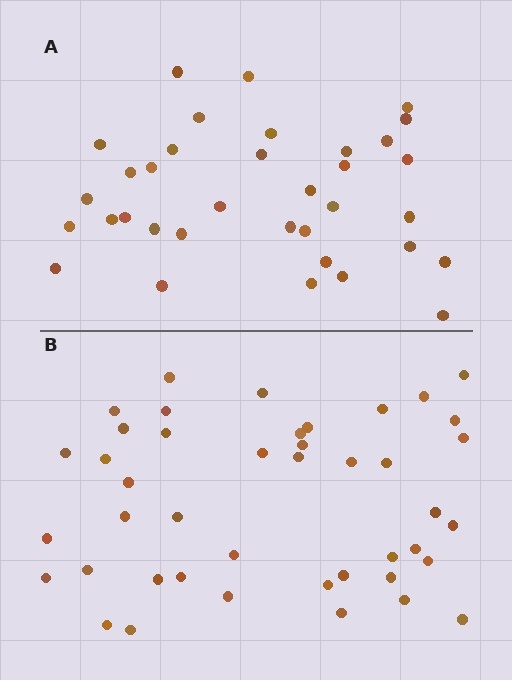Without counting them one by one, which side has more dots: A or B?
Region B (the bottom region) has more dots.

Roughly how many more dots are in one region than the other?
Region B has roughly 8 or so more dots than region A.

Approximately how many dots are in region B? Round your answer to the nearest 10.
About 40 dots. (The exact count is 43, which rounds to 40.)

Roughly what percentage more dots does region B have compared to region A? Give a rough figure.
About 25% more.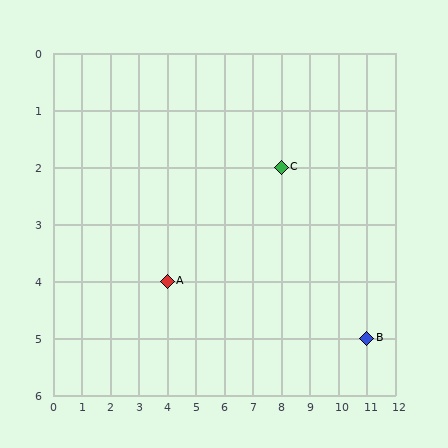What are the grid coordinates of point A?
Point A is at grid coordinates (4, 4).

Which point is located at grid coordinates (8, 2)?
Point C is at (8, 2).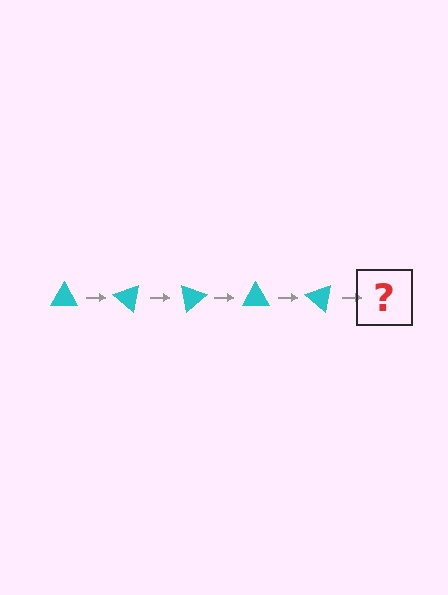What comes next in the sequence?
The next element should be a cyan triangle rotated 200 degrees.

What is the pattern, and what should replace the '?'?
The pattern is that the triangle rotates 40 degrees each step. The '?' should be a cyan triangle rotated 200 degrees.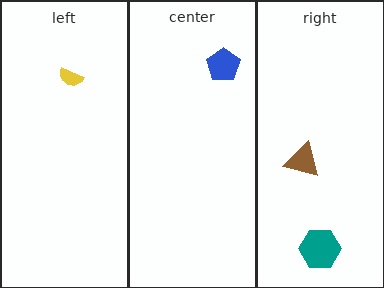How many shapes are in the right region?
2.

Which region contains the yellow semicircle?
The left region.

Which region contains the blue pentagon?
The center region.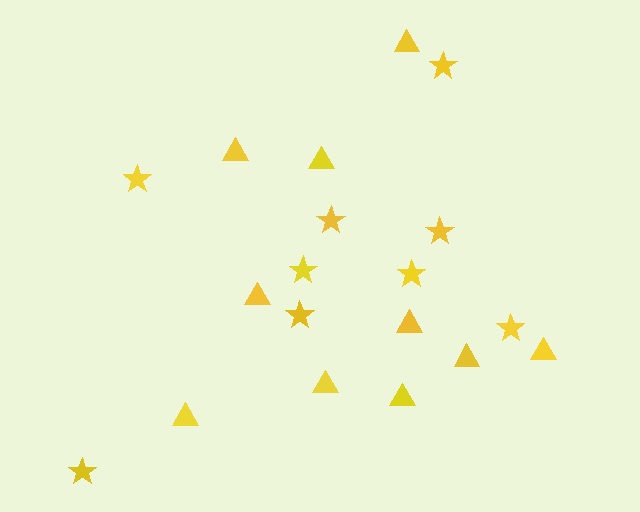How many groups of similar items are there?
There are 2 groups: one group of triangles (10) and one group of stars (9).